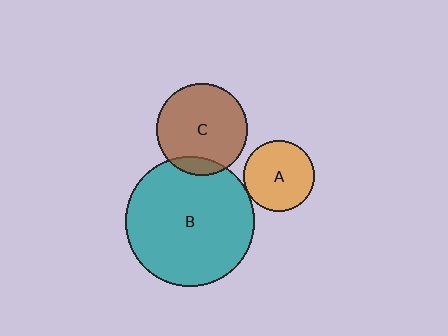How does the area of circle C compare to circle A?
Approximately 1.7 times.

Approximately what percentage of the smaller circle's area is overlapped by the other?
Approximately 10%.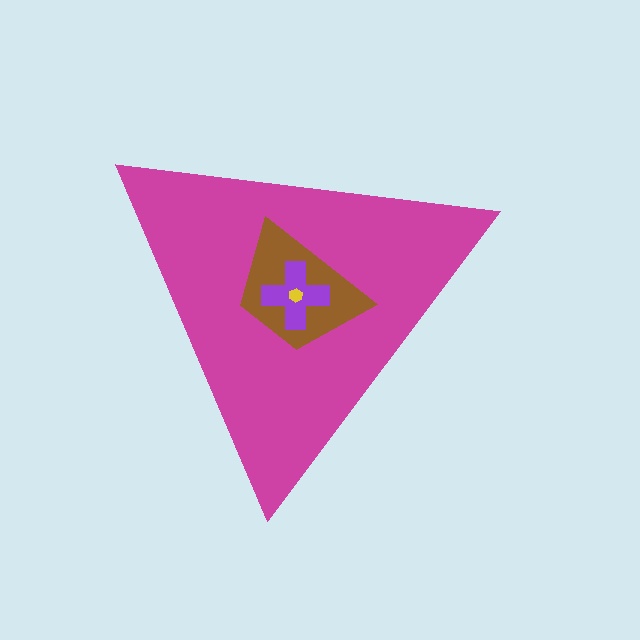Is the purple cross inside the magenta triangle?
Yes.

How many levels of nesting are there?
4.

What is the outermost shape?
The magenta triangle.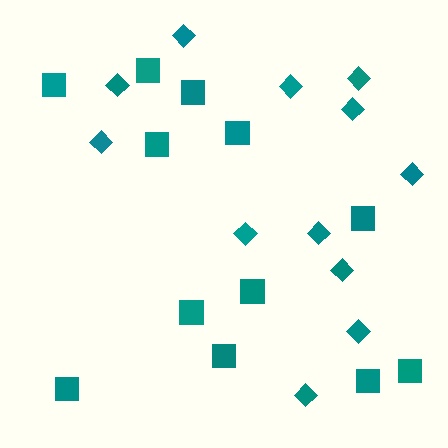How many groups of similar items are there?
There are 2 groups: one group of diamonds (12) and one group of squares (12).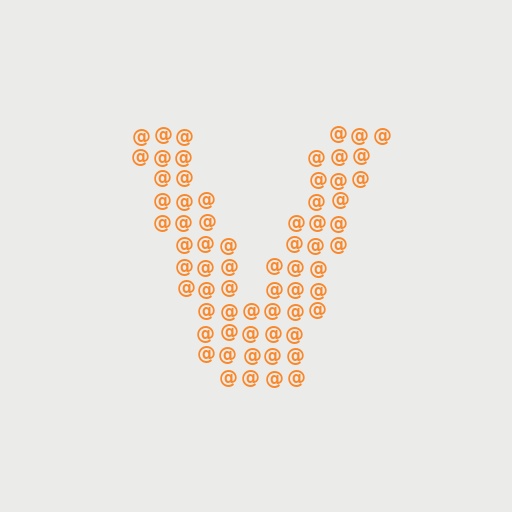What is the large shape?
The large shape is the letter V.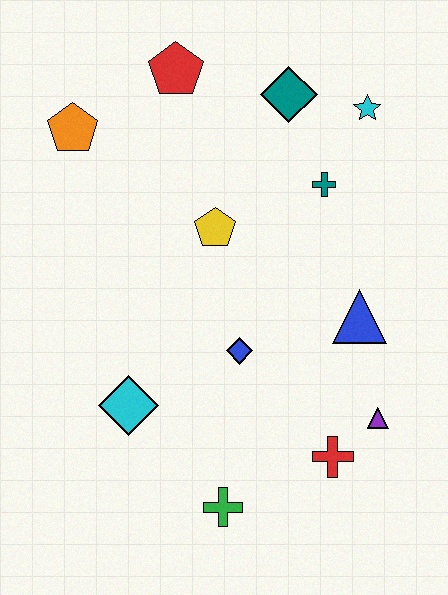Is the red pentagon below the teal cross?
No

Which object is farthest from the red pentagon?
The green cross is farthest from the red pentagon.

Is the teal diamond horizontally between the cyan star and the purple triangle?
No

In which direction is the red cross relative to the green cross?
The red cross is to the right of the green cross.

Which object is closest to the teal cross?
The cyan star is closest to the teal cross.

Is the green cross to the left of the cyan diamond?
No